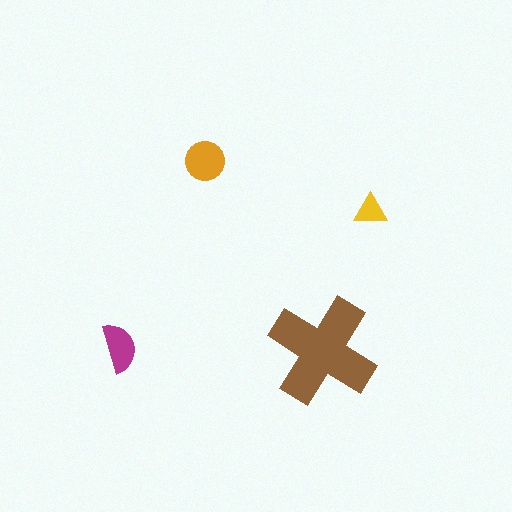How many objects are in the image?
There are 4 objects in the image.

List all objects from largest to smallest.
The brown cross, the orange circle, the magenta semicircle, the yellow triangle.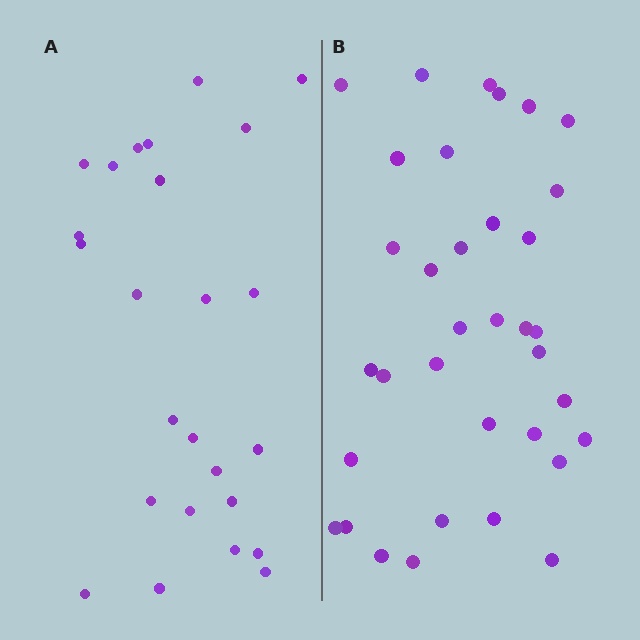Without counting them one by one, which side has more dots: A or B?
Region B (the right region) has more dots.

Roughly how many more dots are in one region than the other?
Region B has roughly 10 or so more dots than region A.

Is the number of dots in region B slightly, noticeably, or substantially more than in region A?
Region B has noticeably more, but not dramatically so. The ratio is roughly 1.4 to 1.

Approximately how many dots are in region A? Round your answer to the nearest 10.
About 20 dots. (The exact count is 25, which rounds to 20.)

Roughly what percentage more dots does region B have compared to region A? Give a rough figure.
About 40% more.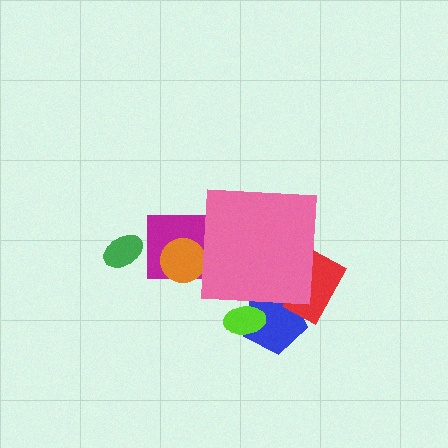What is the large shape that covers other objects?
A pink square.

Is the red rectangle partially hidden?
Yes, the red rectangle is partially hidden behind the pink square.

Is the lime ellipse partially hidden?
Yes, the lime ellipse is partially hidden behind the pink square.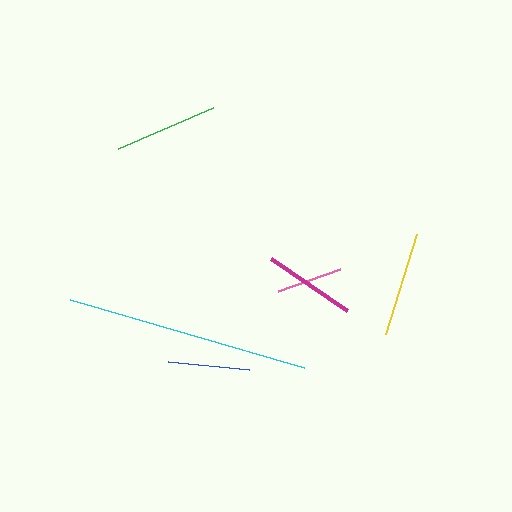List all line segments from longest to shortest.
From longest to shortest: cyan, yellow, green, magenta, blue, pink.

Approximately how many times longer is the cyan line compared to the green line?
The cyan line is approximately 2.4 times the length of the green line.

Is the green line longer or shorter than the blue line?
The green line is longer than the blue line.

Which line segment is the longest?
The cyan line is the longest at approximately 243 pixels.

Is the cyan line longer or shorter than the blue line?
The cyan line is longer than the blue line.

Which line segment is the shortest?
The pink line is the shortest at approximately 66 pixels.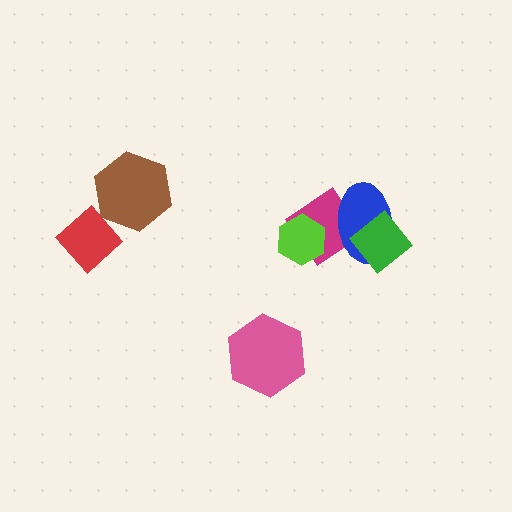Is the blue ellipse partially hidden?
Yes, it is partially covered by another shape.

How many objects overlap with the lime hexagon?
1 object overlaps with the lime hexagon.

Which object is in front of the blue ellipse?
The green diamond is in front of the blue ellipse.